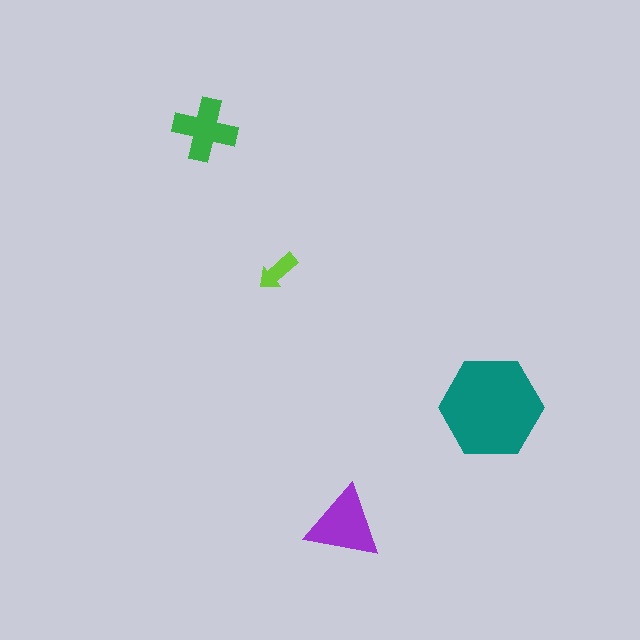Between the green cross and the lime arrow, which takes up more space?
The green cross.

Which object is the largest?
The teal hexagon.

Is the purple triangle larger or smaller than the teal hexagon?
Smaller.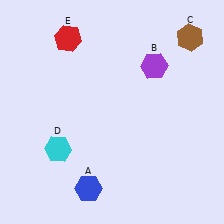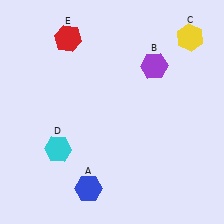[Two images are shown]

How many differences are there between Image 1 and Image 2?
There is 1 difference between the two images.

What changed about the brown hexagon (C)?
In Image 1, C is brown. In Image 2, it changed to yellow.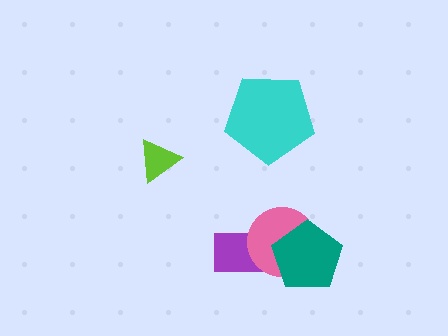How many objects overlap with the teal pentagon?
2 objects overlap with the teal pentagon.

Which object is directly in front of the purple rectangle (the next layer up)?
The pink circle is directly in front of the purple rectangle.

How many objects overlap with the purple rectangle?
2 objects overlap with the purple rectangle.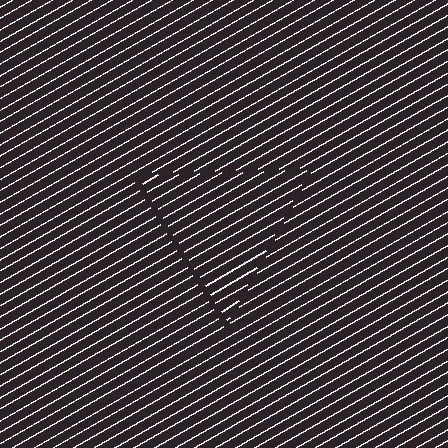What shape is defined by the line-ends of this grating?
An illusory triangle. The interior of the shape contains the same grating, shifted by half a period — the contour is defined by the phase discontinuity where line-ends from the inner and outer gratings abut.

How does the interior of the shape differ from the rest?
The interior of the shape contains the same grating, shifted by half a period — the contour is defined by the phase discontinuity where line-ends from the inner and outer gratings abut.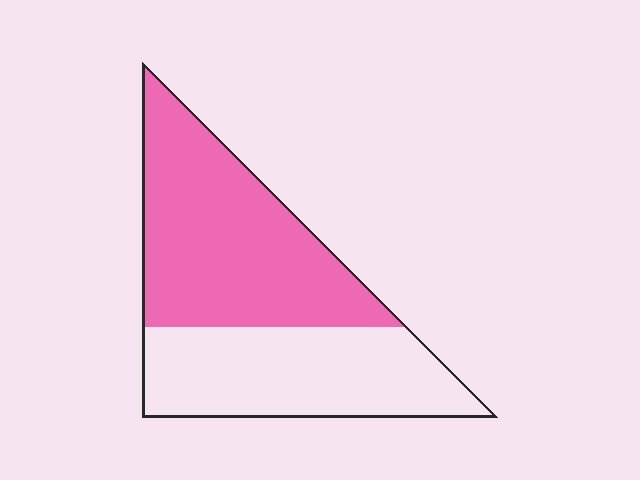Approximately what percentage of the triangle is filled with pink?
Approximately 55%.